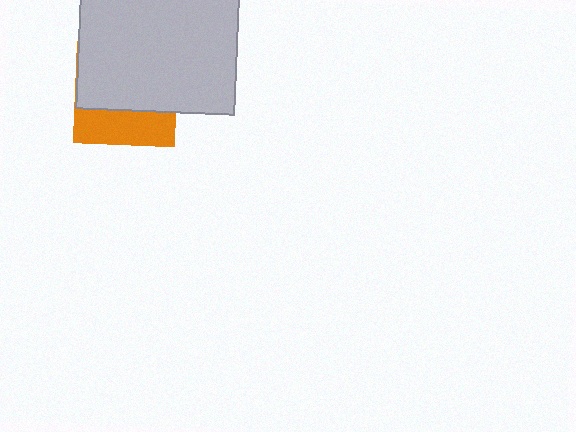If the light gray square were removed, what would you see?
You would see the complete orange square.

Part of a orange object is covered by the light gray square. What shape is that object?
It is a square.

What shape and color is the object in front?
The object in front is a light gray square.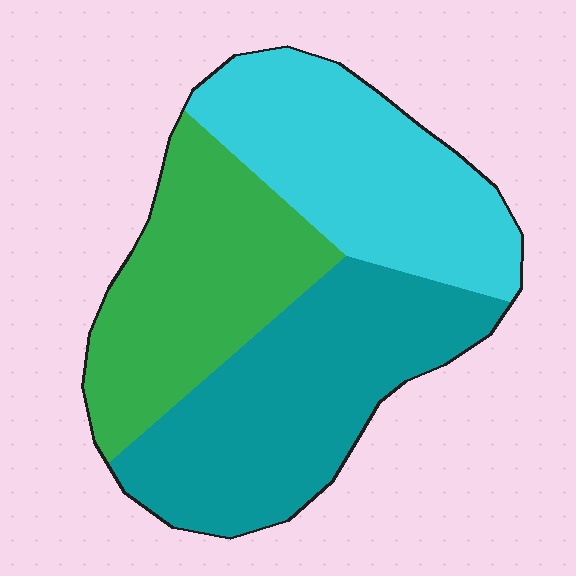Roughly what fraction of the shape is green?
Green takes up between a sixth and a third of the shape.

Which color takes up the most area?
Teal, at roughly 35%.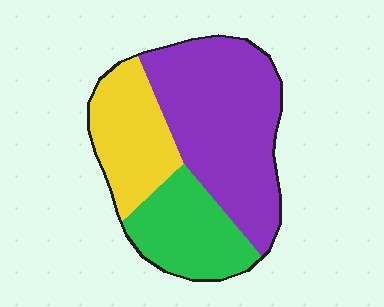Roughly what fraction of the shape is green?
Green takes up about one quarter (1/4) of the shape.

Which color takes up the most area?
Purple, at roughly 50%.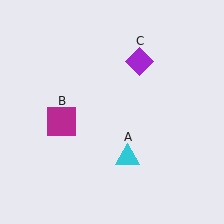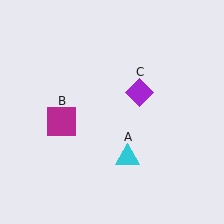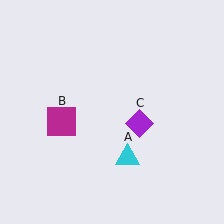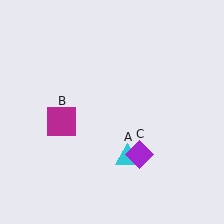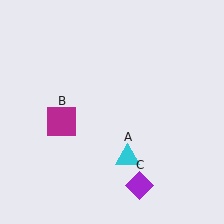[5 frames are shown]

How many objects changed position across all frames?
1 object changed position: purple diamond (object C).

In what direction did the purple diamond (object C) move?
The purple diamond (object C) moved down.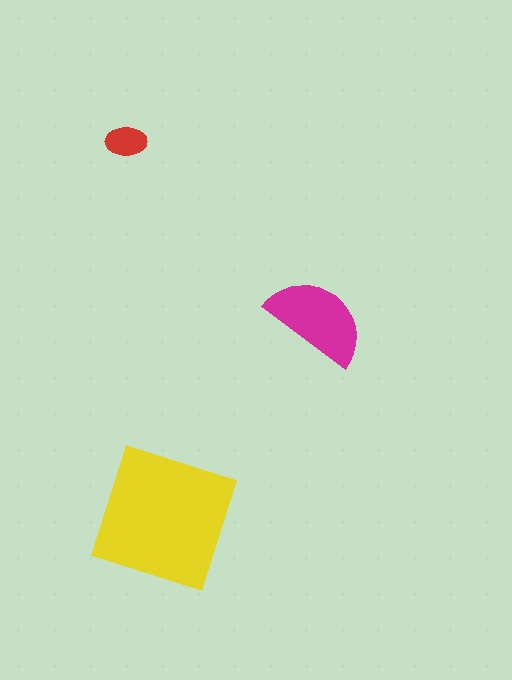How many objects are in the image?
There are 3 objects in the image.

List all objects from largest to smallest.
The yellow square, the magenta semicircle, the red ellipse.